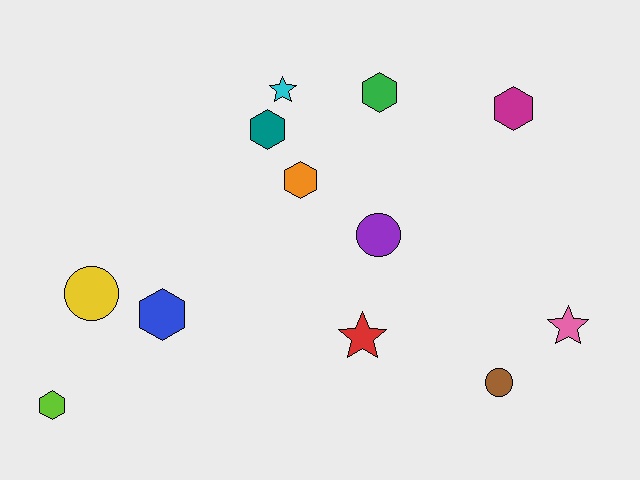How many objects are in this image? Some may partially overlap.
There are 12 objects.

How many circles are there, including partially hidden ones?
There are 3 circles.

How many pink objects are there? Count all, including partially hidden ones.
There is 1 pink object.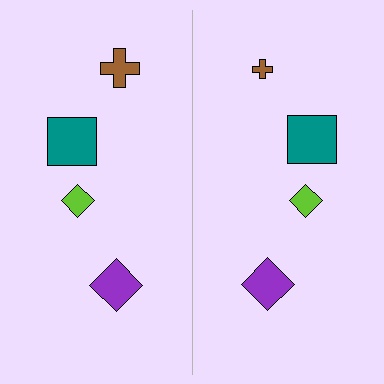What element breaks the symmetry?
The brown cross on the right side has a different size than its mirror counterpart.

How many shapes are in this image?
There are 8 shapes in this image.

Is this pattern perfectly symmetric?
No, the pattern is not perfectly symmetric. The brown cross on the right side has a different size than its mirror counterpart.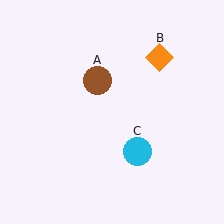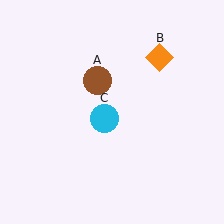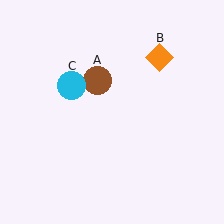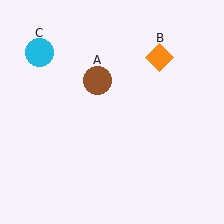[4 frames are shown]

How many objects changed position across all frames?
1 object changed position: cyan circle (object C).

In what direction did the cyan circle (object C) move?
The cyan circle (object C) moved up and to the left.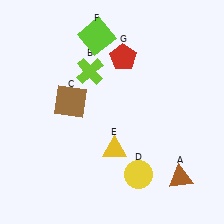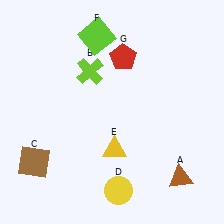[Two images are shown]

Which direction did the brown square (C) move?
The brown square (C) moved down.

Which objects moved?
The objects that moved are: the brown square (C), the yellow circle (D).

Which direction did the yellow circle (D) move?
The yellow circle (D) moved left.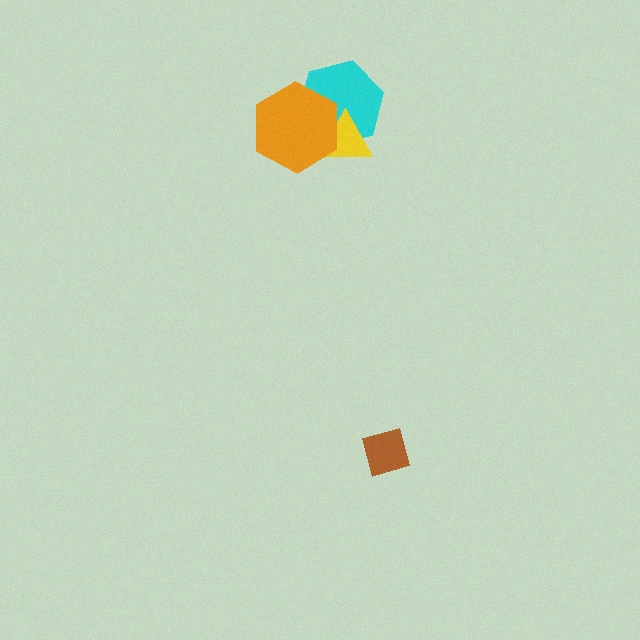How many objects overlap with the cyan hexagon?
2 objects overlap with the cyan hexagon.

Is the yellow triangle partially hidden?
Yes, it is partially covered by another shape.